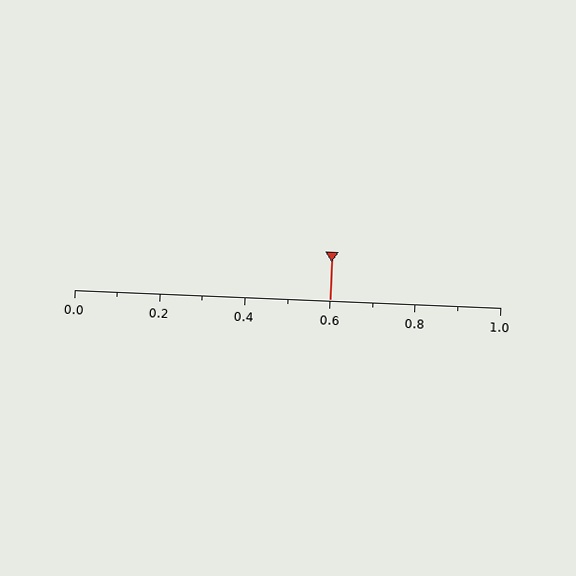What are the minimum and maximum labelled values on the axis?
The axis runs from 0.0 to 1.0.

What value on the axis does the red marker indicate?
The marker indicates approximately 0.6.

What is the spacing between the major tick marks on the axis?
The major ticks are spaced 0.2 apart.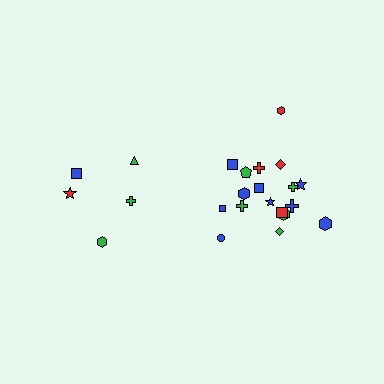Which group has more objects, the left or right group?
The right group.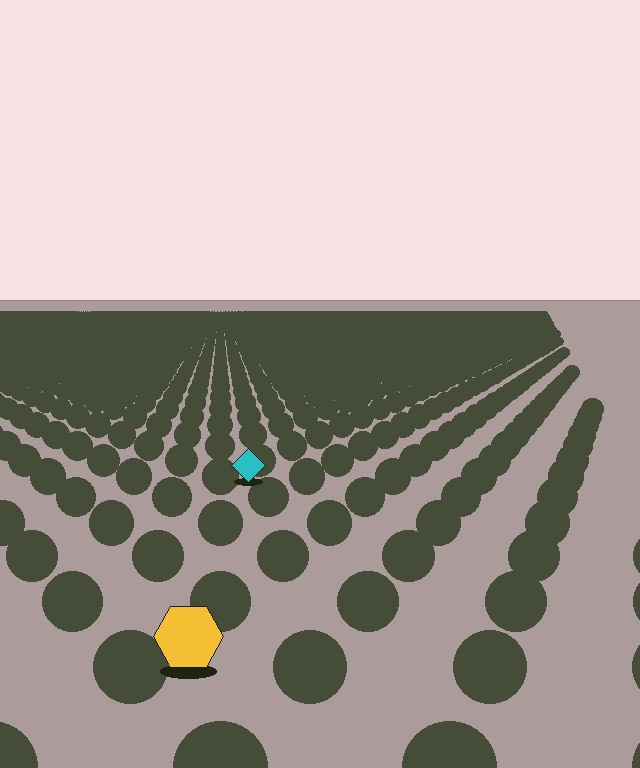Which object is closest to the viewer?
The yellow hexagon is closest. The texture marks near it are larger and more spread out.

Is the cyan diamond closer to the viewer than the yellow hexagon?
No. The yellow hexagon is closer — you can tell from the texture gradient: the ground texture is coarser near it.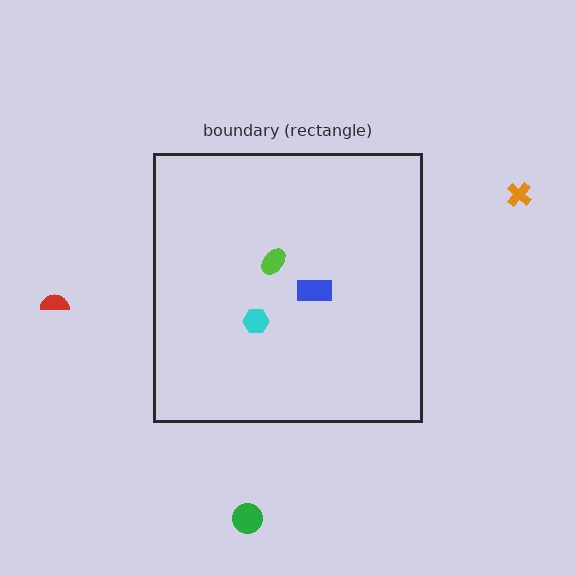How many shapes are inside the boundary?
3 inside, 3 outside.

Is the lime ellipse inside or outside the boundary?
Inside.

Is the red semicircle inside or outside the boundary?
Outside.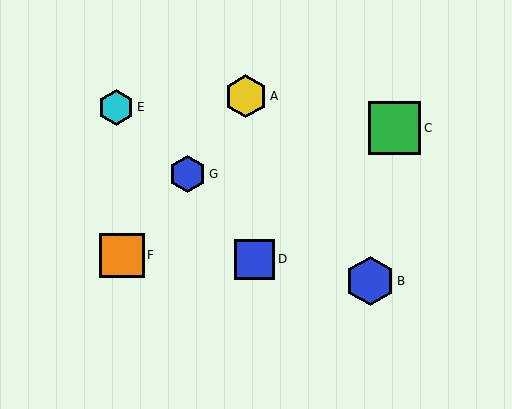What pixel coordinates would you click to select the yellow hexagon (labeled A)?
Click at (246, 96) to select the yellow hexagon A.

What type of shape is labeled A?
Shape A is a yellow hexagon.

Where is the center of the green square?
The center of the green square is at (395, 128).